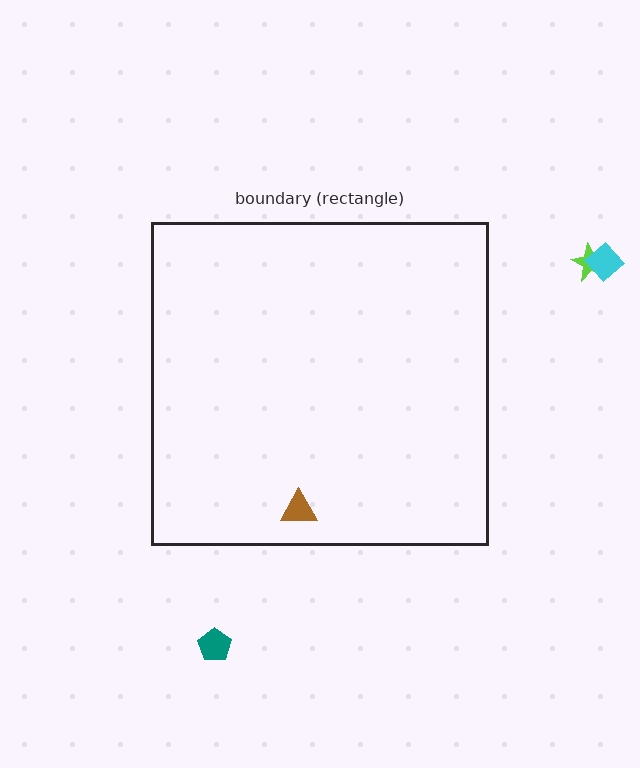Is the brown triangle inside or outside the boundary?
Inside.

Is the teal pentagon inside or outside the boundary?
Outside.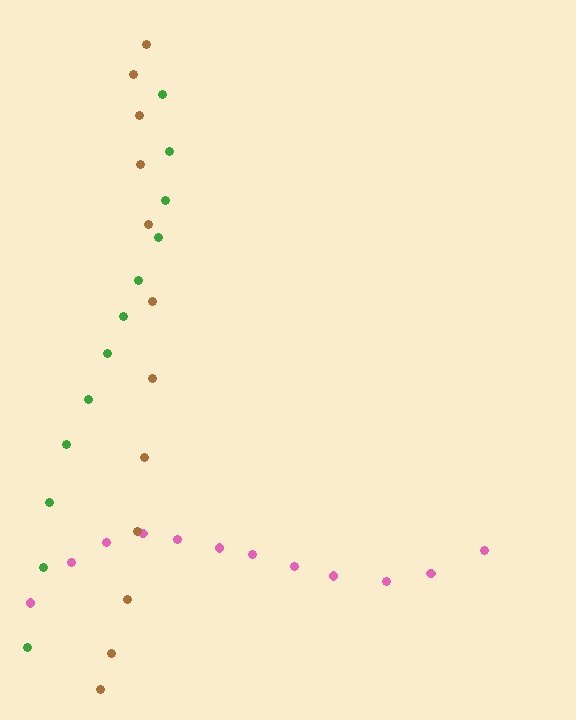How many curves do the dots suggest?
There are 3 distinct paths.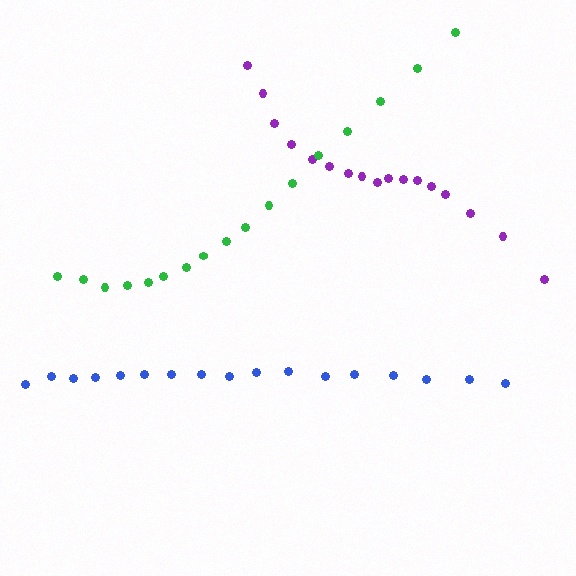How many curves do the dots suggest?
There are 3 distinct paths.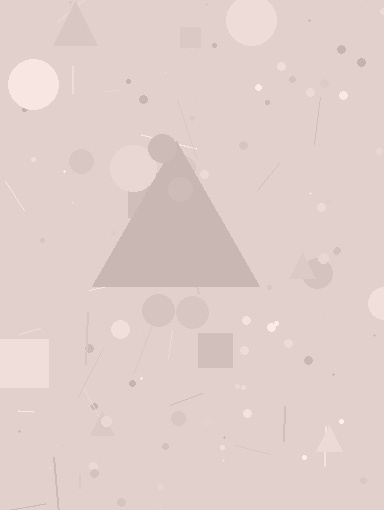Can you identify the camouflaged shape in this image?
The camouflaged shape is a triangle.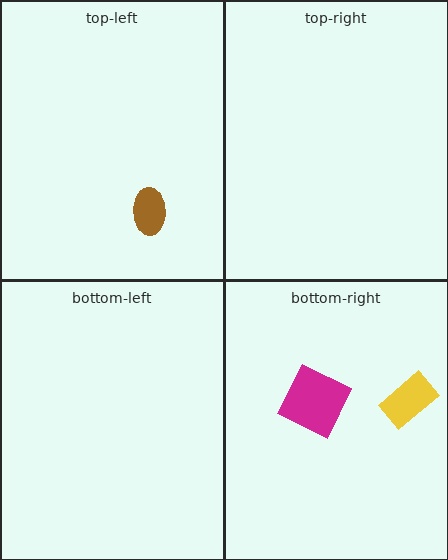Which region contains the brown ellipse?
The top-left region.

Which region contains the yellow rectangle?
The bottom-right region.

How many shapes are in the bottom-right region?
2.